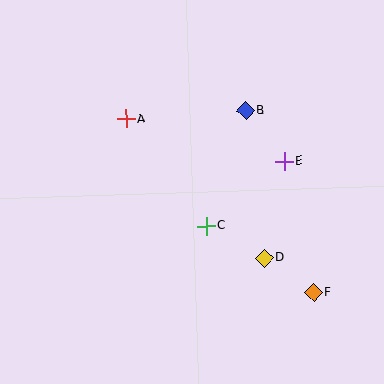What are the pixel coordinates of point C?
Point C is at (206, 226).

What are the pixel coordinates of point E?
Point E is at (285, 161).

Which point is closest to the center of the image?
Point C at (206, 226) is closest to the center.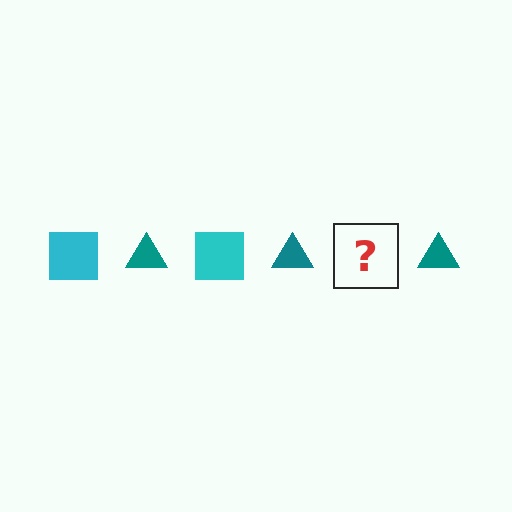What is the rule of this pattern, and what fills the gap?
The rule is that the pattern alternates between cyan square and teal triangle. The gap should be filled with a cyan square.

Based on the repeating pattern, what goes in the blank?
The blank should be a cyan square.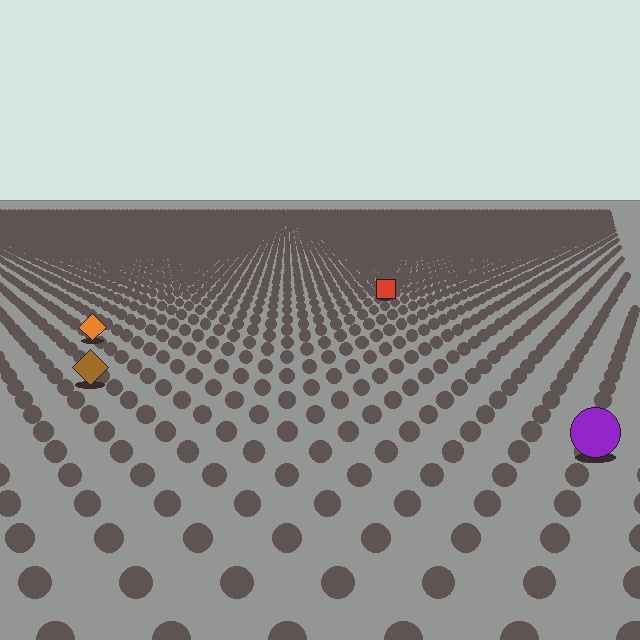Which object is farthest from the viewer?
The red square is farthest from the viewer. It appears smaller and the ground texture around it is denser.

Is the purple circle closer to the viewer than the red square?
Yes. The purple circle is closer — you can tell from the texture gradient: the ground texture is coarser near it.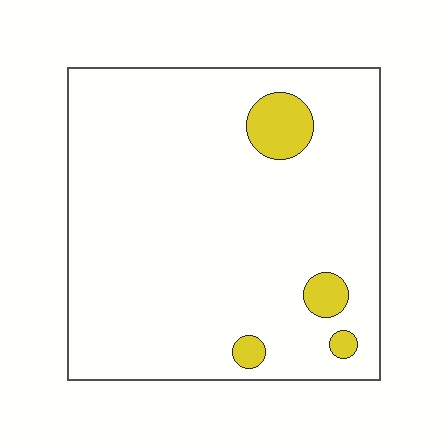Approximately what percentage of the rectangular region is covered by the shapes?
Approximately 5%.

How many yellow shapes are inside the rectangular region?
4.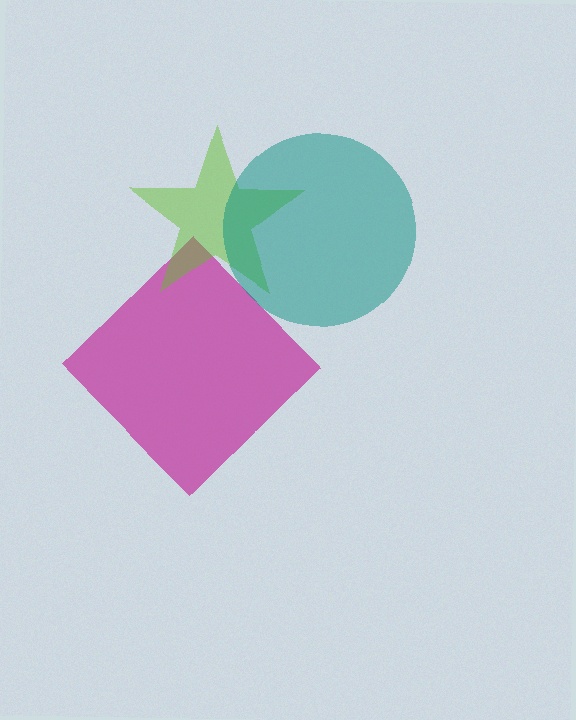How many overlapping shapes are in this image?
There are 3 overlapping shapes in the image.